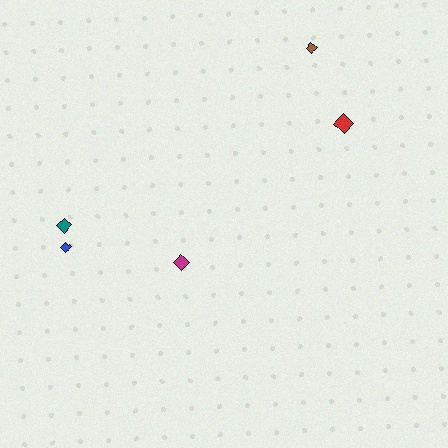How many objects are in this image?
There are 5 objects.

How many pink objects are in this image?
There are no pink objects.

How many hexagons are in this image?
There are no hexagons.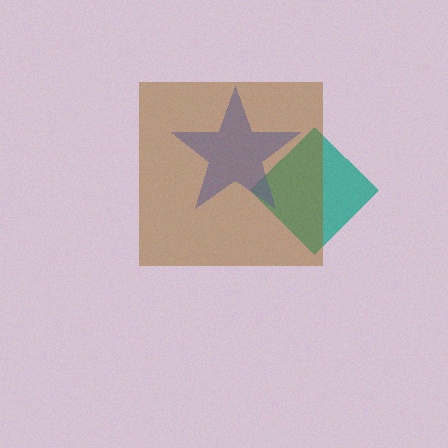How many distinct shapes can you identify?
There are 3 distinct shapes: a teal diamond, a blue star, a brown square.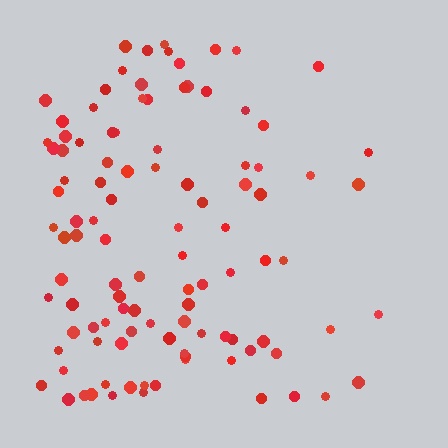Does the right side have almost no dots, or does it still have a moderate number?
Still a moderate number, just noticeably fewer than the left.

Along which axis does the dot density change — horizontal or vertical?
Horizontal.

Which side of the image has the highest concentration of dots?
The left.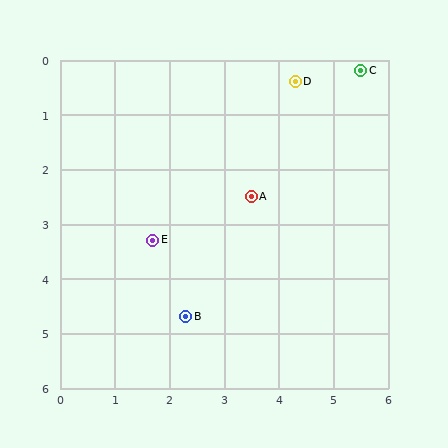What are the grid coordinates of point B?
Point B is at approximately (2.3, 4.7).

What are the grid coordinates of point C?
Point C is at approximately (5.5, 0.2).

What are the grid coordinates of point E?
Point E is at approximately (1.7, 3.3).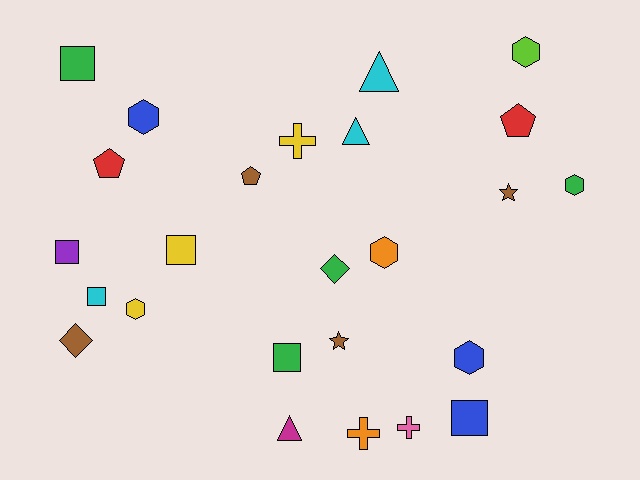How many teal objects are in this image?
There are no teal objects.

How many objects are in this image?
There are 25 objects.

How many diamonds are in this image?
There are 2 diamonds.